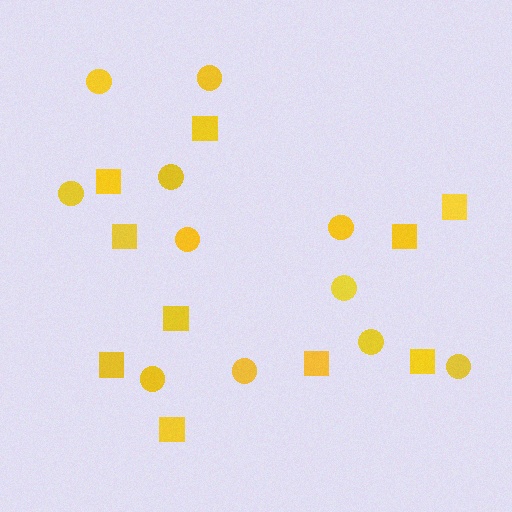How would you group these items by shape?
There are 2 groups: one group of circles (11) and one group of squares (10).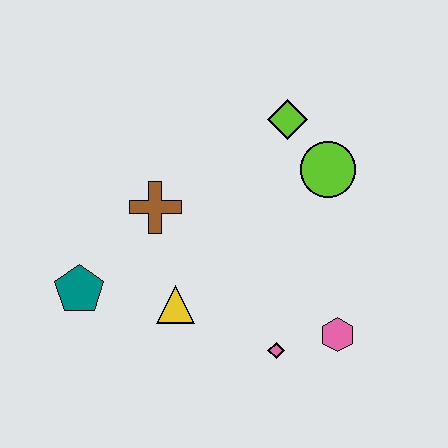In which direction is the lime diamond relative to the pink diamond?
The lime diamond is above the pink diamond.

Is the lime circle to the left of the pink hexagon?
Yes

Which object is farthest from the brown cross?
The pink hexagon is farthest from the brown cross.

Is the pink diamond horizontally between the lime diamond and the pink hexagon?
No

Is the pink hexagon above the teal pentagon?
No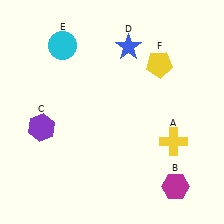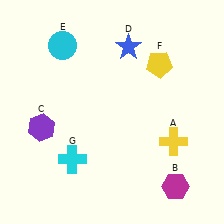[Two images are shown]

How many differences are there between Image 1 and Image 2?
There is 1 difference between the two images.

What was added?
A cyan cross (G) was added in Image 2.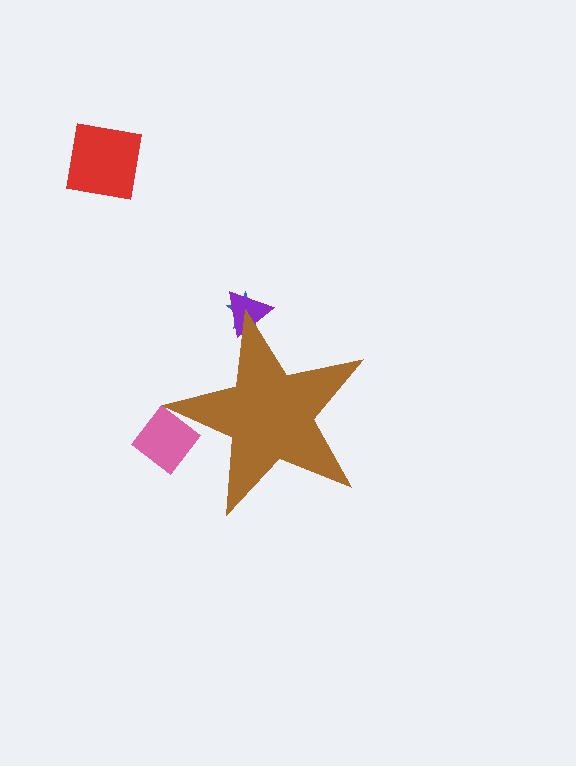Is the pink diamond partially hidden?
Yes, the pink diamond is partially hidden behind the brown star.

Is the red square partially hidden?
No, the red square is fully visible.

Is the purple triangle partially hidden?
Yes, the purple triangle is partially hidden behind the brown star.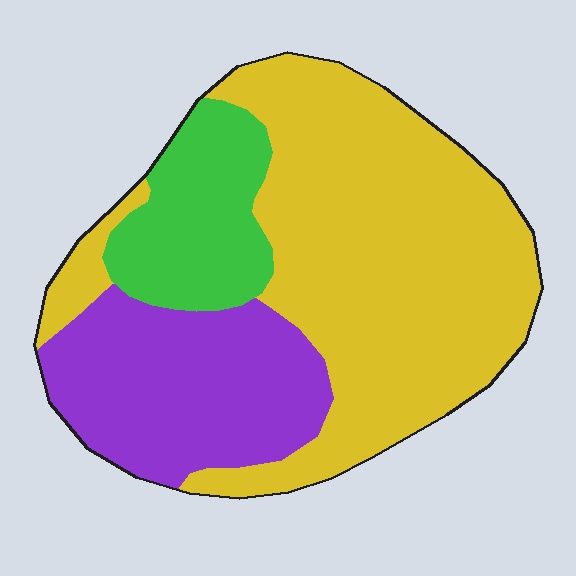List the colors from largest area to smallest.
From largest to smallest: yellow, purple, green.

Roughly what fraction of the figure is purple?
Purple takes up between a quarter and a half of the figure.